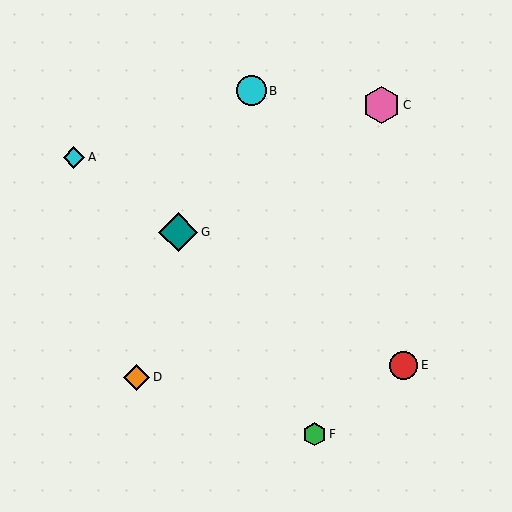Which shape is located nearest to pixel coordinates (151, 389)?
The orange diamond (labeled D) at (136, 377) is nearest to that location.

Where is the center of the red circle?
The center of the red circle is at (404, 365).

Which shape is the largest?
The teal diamond (labeled G) is the largest.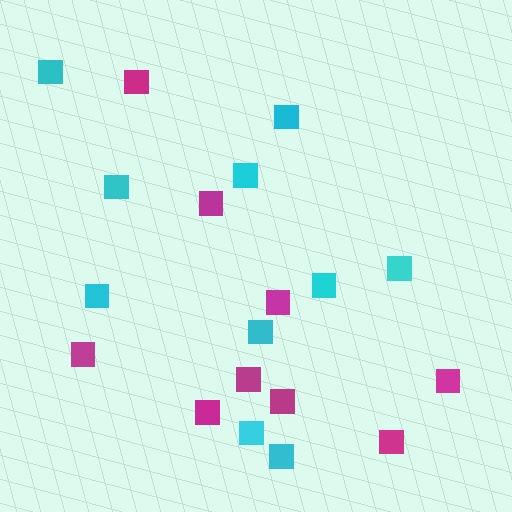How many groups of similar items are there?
There are 2 groups: one group of cyan squares (10) and one group of magenta squares (9).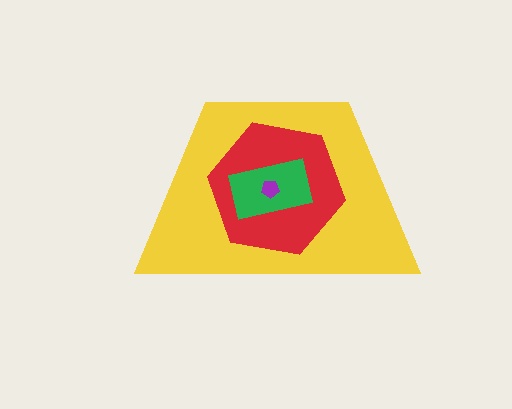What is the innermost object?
The purple pentagon.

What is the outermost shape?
The yellow trapezoid.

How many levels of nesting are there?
4.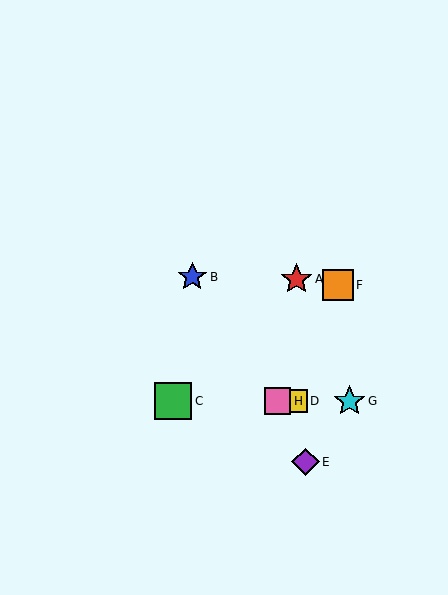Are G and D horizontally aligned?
Yes, both are at y≈401.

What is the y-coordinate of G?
Object G is at y≈401.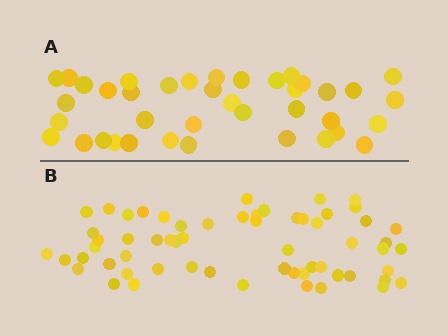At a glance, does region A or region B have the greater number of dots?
Region B (the bottom region) has more dots.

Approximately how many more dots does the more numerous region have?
Region B has approximately 20 more dots than region A.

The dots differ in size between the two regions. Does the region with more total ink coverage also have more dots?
No. Region A has more total ink coverage because its dots are larger, but region B actually contains more individual dots. Total area can be misleading — the number of items is what matters here.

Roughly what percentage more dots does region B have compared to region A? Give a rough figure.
About 55% more.